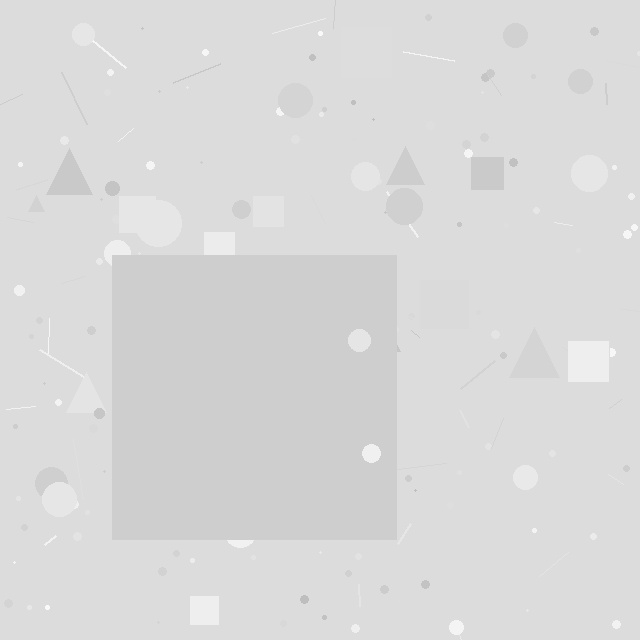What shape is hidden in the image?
A square is hidden in the image.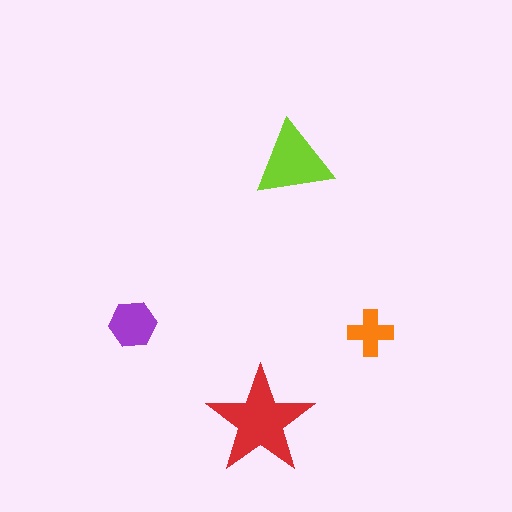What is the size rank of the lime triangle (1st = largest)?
2nd.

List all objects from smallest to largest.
The orange cross, the purple hexagon, the lime triangle, the red star.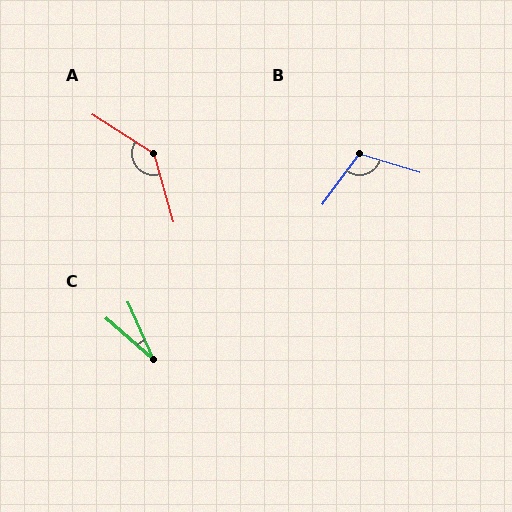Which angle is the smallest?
C, at approximately 25 degrees.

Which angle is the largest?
A, at approximately 138 degrees.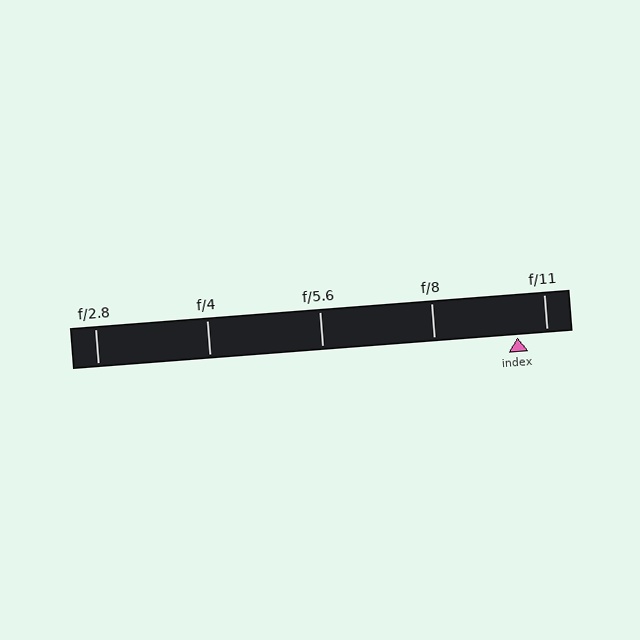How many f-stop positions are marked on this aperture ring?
There are 5 f-stop positions marked.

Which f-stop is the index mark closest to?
The index mark is closest to f/11.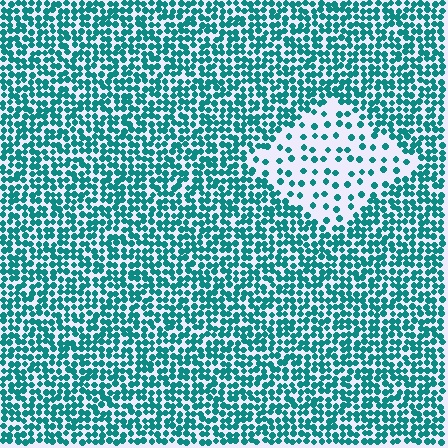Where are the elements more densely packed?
The elements are more densely packed outside the diamond boundary.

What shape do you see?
I see a diamond.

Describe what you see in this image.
The image contains small teal elements arranged at two different densities. A diamond-shaped region is visible where the elements are less densely packed than the surrounding area.